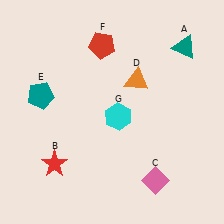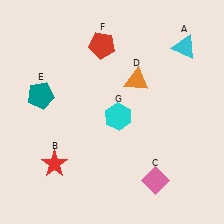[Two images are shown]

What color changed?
The triangle (A) changed from teal in Image 1 to cyan in Image 2.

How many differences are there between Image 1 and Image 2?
There is 1 difference between the two images.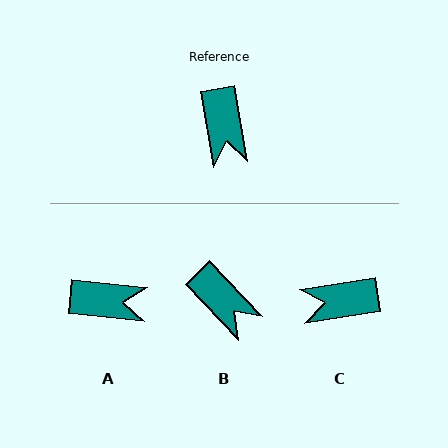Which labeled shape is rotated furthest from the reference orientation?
C, about 92 degrees away.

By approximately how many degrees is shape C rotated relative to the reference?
Approximately 92 degrees clockwise.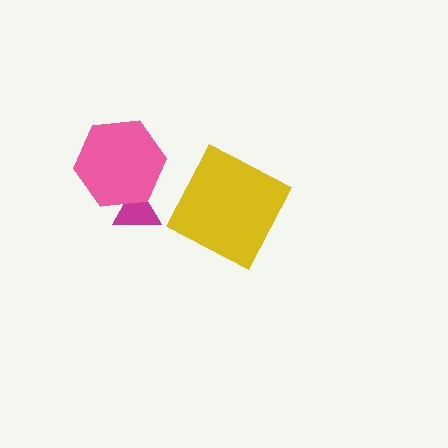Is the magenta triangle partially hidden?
Yes, it is partially covered by another shape.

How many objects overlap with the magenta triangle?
1 object overlaps with the magenta triangle.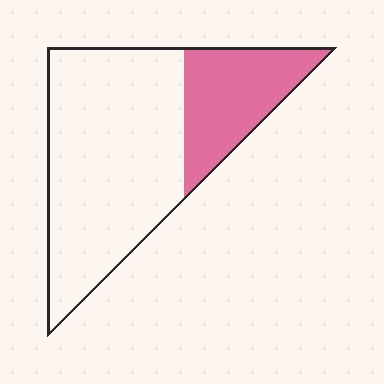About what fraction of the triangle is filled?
About one quarter (1/4).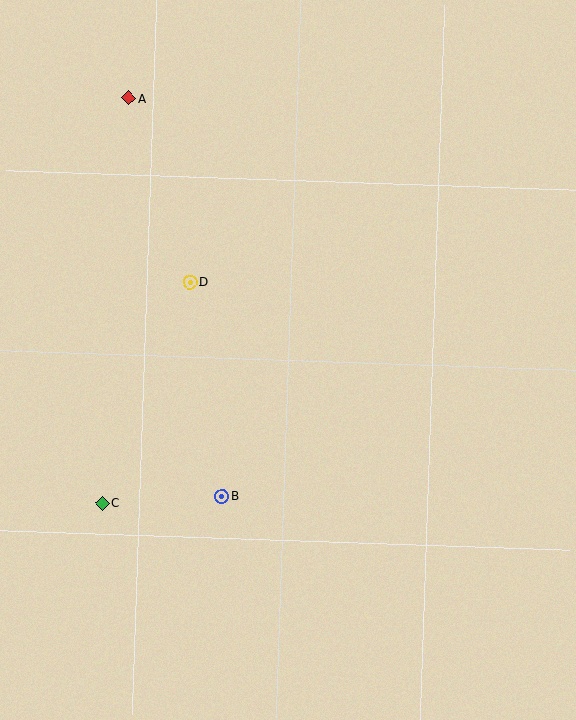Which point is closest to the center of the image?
Point D at (190, 282) is closest to the center.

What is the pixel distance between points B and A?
The distance between B and A is 409 pixels.